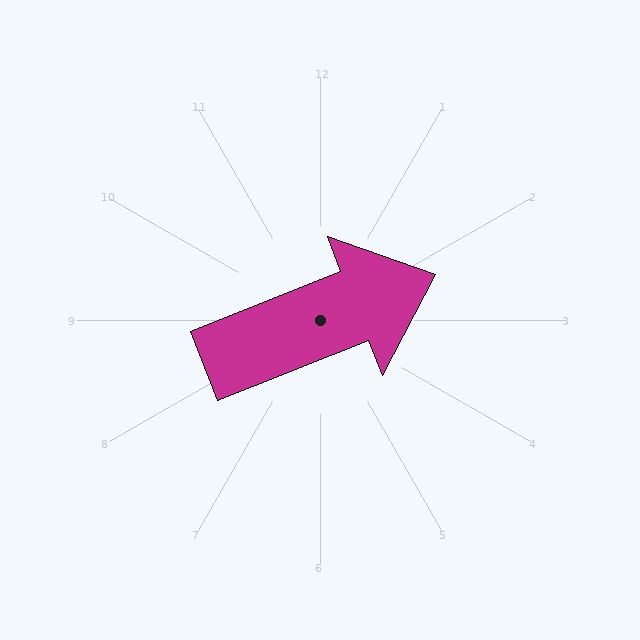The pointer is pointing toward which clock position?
Roughly 2 o'clock.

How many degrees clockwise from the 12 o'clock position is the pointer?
Approximately 68 degrees.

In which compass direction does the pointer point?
East.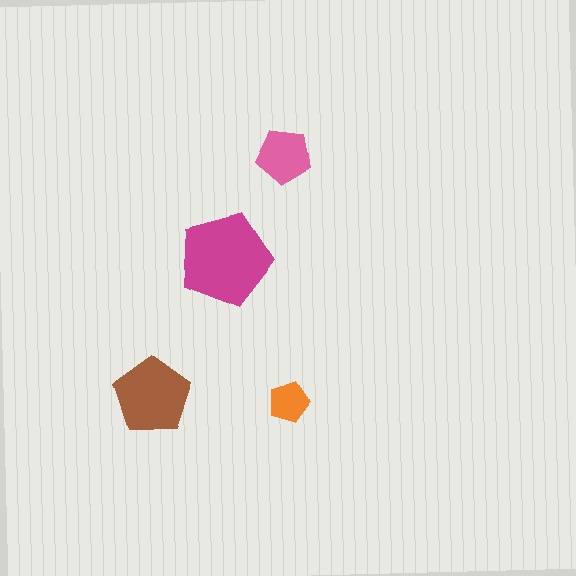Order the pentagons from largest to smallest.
the magenta one, the brown one, the pink one, the orange one.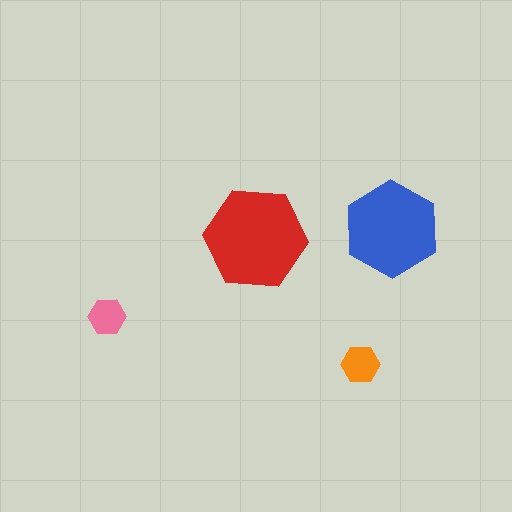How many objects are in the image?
There are 4 objects in the image.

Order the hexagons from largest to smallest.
the red one, the blue one, the orange one, the pink one.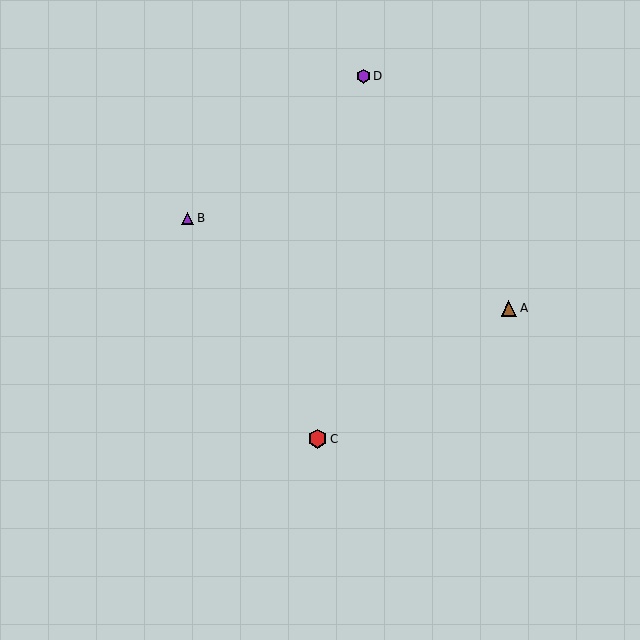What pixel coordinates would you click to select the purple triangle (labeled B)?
Click at (187, 218) to select the purple triangle B.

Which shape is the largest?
The red hexagon (labeled C) is the largest.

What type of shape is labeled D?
Shape D is a purple hexagon.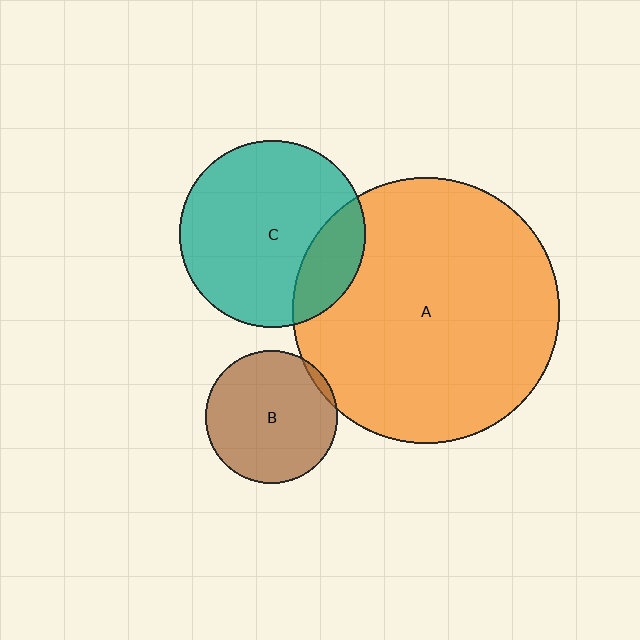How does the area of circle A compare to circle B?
Approximately 4.0 times.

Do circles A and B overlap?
Yes.